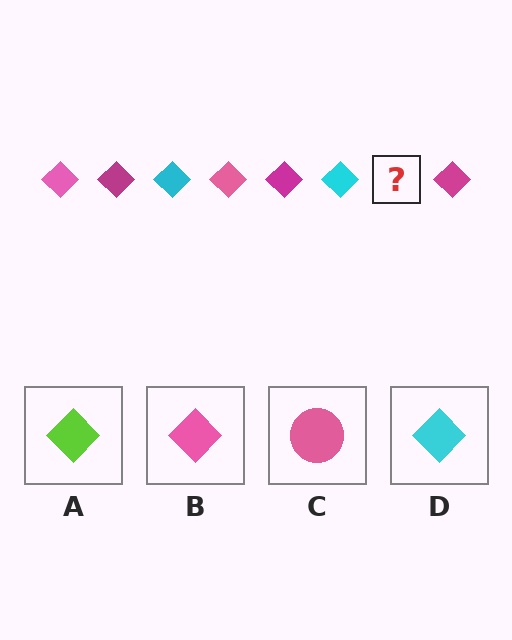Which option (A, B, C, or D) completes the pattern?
B.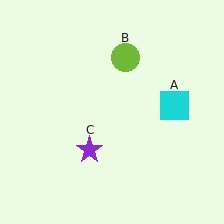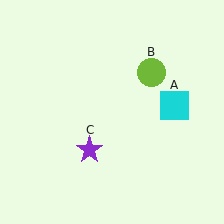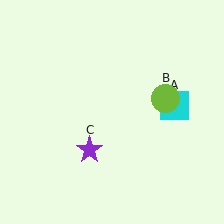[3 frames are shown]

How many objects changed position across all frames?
1 object changed position: lime circle (object B).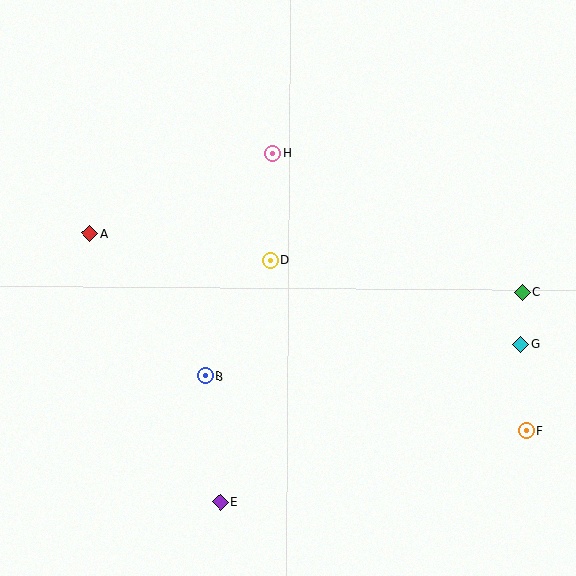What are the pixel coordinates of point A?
Point A is at (90, 233).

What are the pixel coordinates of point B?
Point B is at (206, 376).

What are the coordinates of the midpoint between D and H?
The midpoint between D and H is at (272, 207).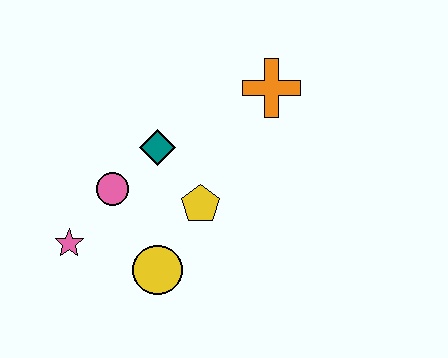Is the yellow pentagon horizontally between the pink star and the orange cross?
Yes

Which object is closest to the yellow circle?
The yellow pentagon is closest to the yellow circle.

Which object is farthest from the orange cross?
The pink star is farthest from the orange cross.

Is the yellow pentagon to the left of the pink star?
No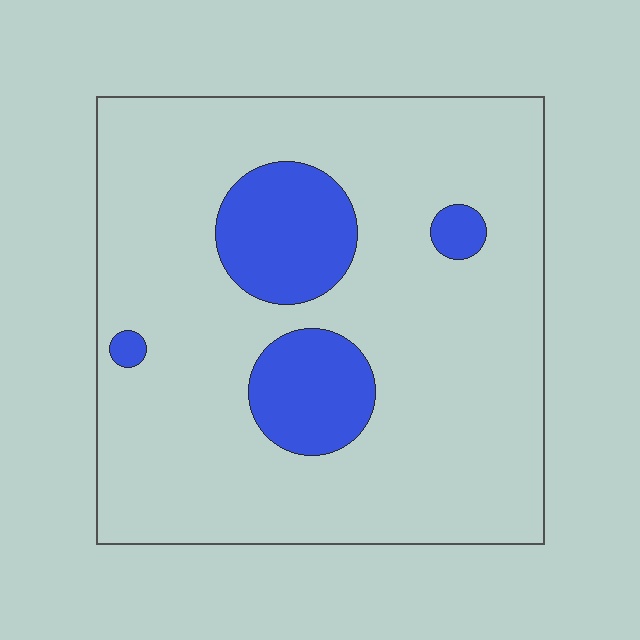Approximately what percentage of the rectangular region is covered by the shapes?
Approximately 15%.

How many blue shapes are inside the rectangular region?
4.